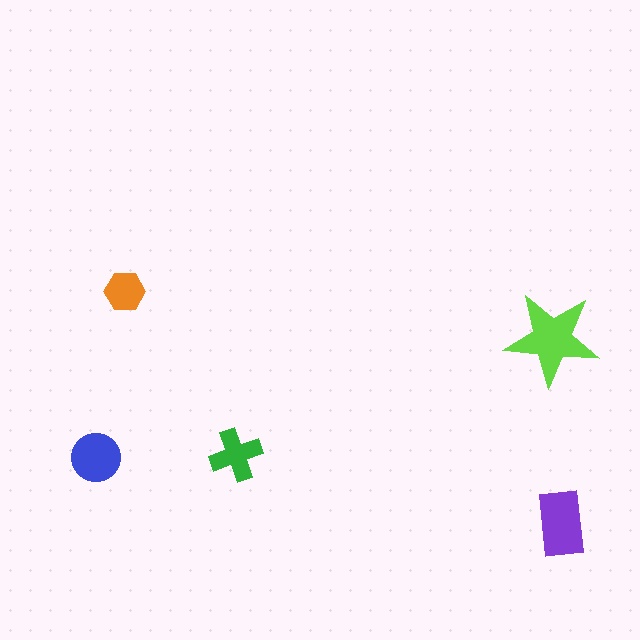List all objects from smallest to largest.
The orange hexagon, the green cross, the blue circle, the purple rectangle, the lime star.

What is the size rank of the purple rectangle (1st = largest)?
2nd.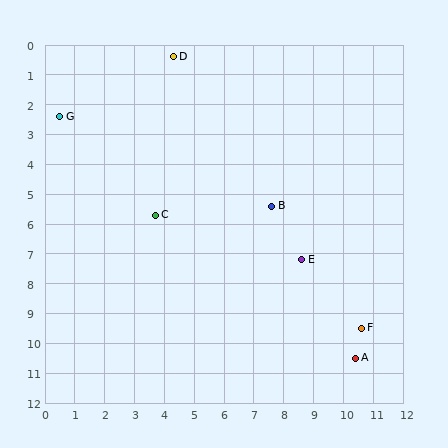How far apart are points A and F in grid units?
Points A and F are about 1.0 grid units apart.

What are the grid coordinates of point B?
Point B is at approximately (7.6, 5.4).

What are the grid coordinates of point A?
Point A is at approximately (10.4, 10.5).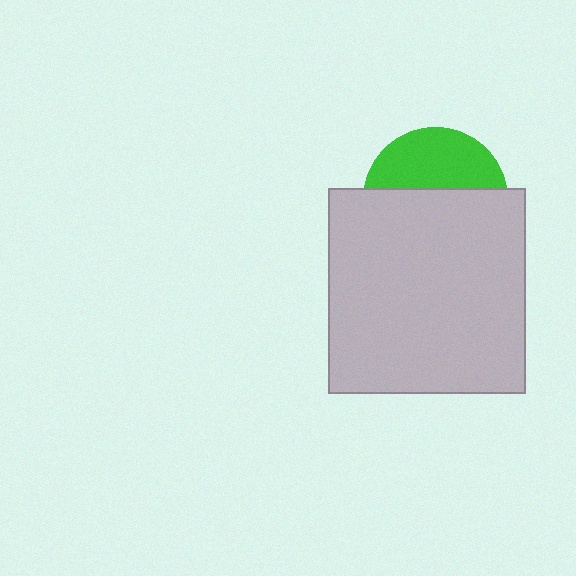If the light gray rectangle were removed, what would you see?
You would see the complete green circle.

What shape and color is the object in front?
The object in front is a light gray rectangle.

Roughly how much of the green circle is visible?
A small part of it is visible (roughly 40%).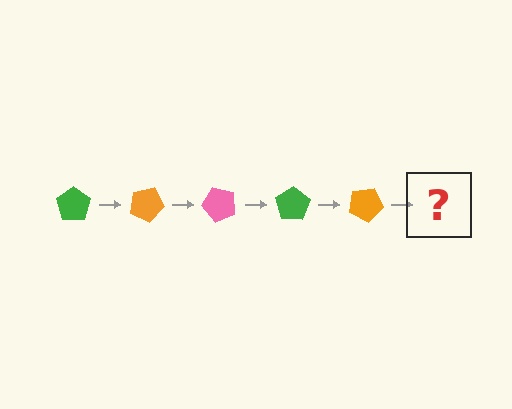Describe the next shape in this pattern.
It should be a pink pentagon, rotated 125 degrees from the start.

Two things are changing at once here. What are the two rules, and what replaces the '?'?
The two rules are that it rotates 25 degrees each step and the color cycles through green, orange, and pink. The '?' should be a pink pentagon, rotated 125 degrees from the start.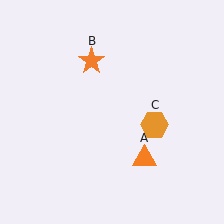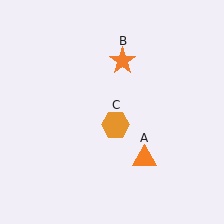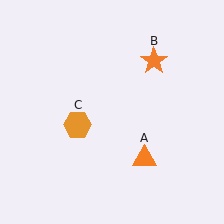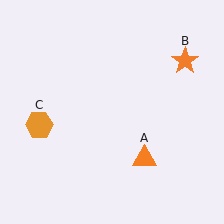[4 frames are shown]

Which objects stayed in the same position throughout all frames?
Orange triangle (object A) remained stationary.